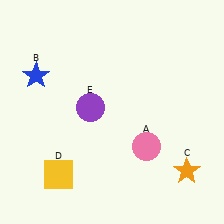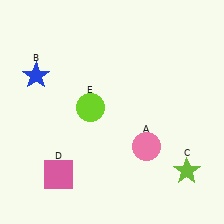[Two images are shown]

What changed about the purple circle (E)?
In Image 1, E is purple. In Image 2, it changed to lime.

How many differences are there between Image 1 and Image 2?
There are 3 differences between the two images.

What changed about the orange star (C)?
In Image 1, C is orange. In Image 2, it changed to lime.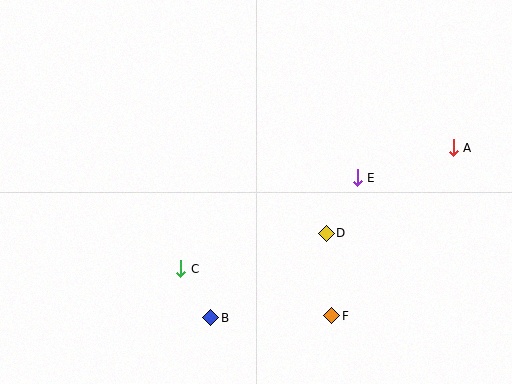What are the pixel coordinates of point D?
Point D is at (326, 233).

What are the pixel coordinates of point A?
Point A is at (453, 148).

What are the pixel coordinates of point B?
Point B is at (211, 318).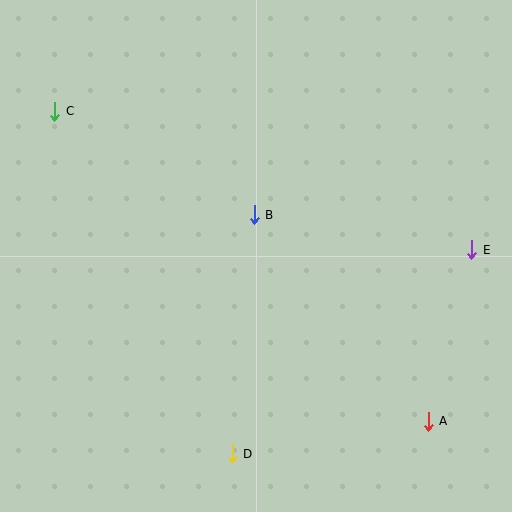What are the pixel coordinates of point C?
Point C is at (55, 111).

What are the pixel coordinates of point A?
Point A is at (428, 421).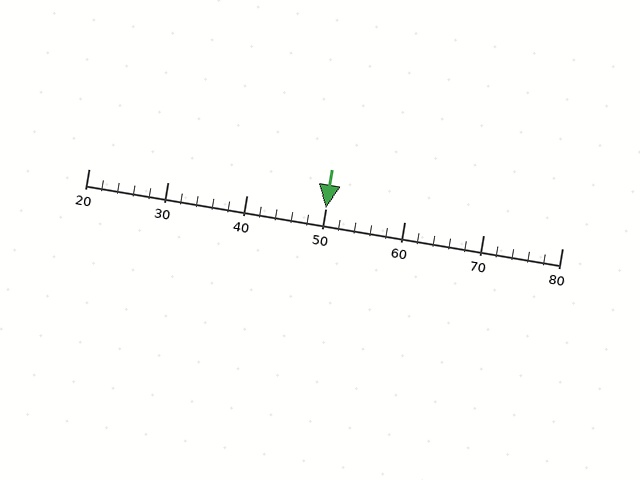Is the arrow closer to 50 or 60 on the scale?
The arrow is closer to 50.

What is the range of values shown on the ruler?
The ruler shows values from 20 to 80.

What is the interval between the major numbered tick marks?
The major tick marks are spaced 10 units apart.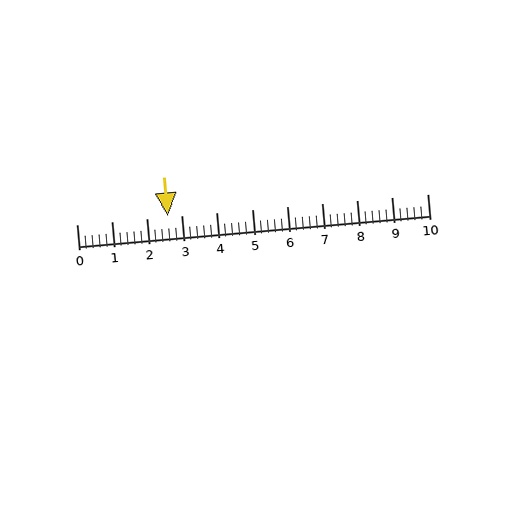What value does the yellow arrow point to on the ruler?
The yellow arrow points to approximately 2.6.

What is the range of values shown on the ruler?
The ruler shows values from 0 to 10.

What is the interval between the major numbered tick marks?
The major tick marks are spaced 1 units apart.